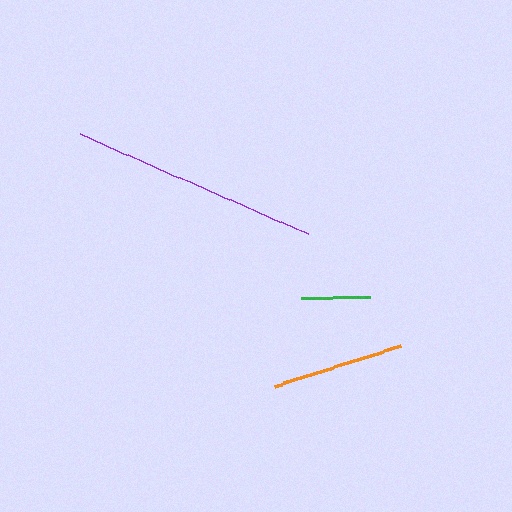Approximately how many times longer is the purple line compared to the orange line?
The purple line is approximately 1.9 times the length of the orange line.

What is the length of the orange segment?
The orange segment is approximately 133 pixels long.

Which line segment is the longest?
The purple line is the longest at approximately 249 pixels.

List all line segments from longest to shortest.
From longest to shortest: purple, orange, green.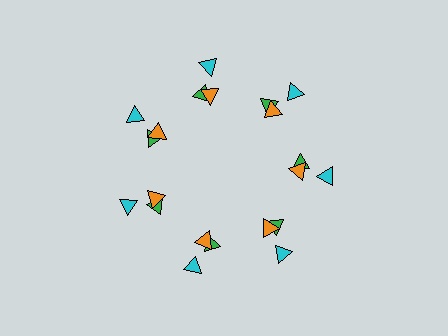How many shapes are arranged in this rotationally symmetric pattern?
There are 21 shapes, arranged in 7 groups of 3.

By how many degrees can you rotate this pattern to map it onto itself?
The pattern maps onto itself every 51 degrees of rotation.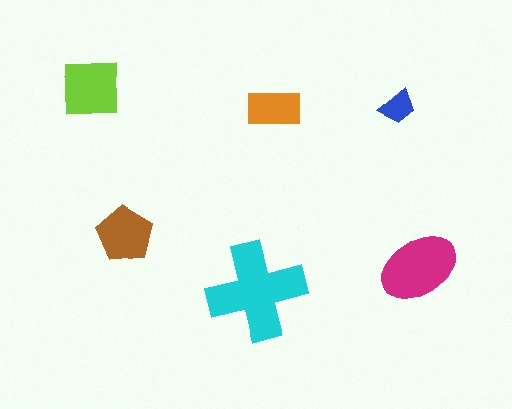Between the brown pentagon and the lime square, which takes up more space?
The lime square.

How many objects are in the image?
There are 6 objects in the image.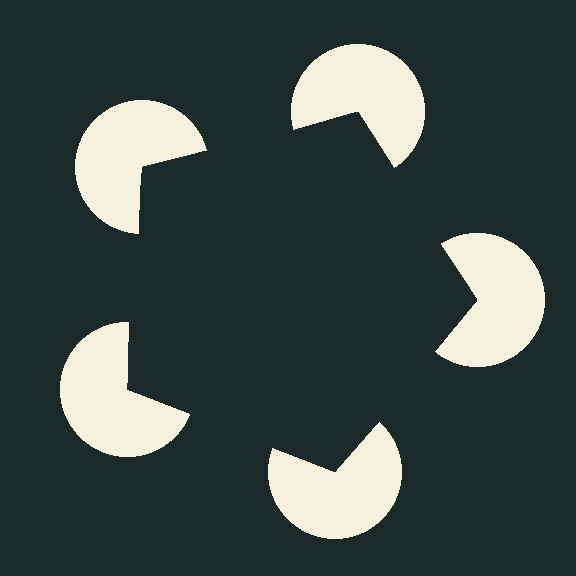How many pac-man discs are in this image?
There are 5 — one at each vertex of the illusory pentagon.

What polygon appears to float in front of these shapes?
An illusory pentagon — its edges are inferred from the aligned wedge cuts in the pac-man discs, not physically drawn.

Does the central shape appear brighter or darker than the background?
It typically appears slightly darker than the background, even though no actual brightness change is drawn.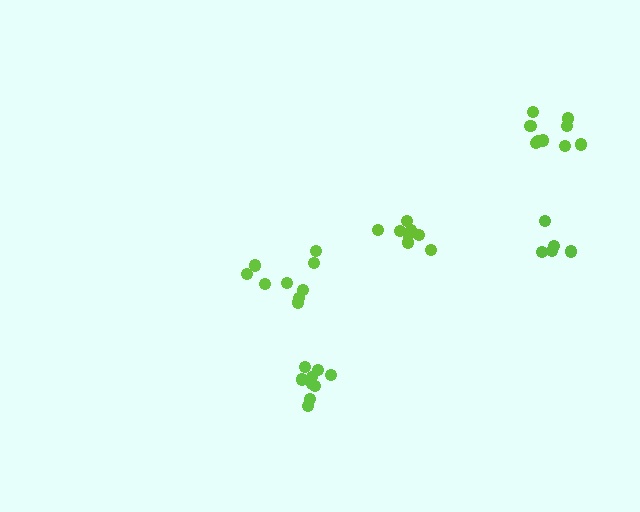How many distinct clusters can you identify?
There are 5 distinct clusters.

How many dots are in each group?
Group 1: 9 dots, Group 2: 9 dots, Group 3: 9 dots, Group 4: 5 dots, Group 5: 9 dots (41 total).